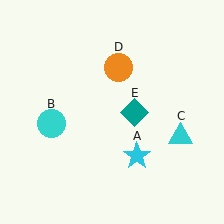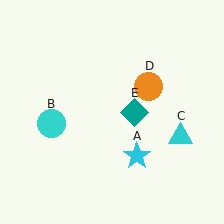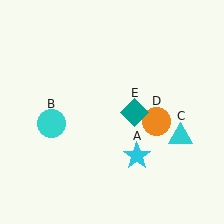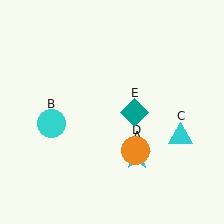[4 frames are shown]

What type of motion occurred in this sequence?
The orange circle (object D) rotated clockwise around the center of the scene.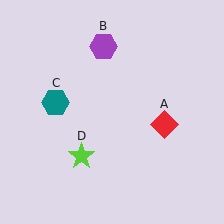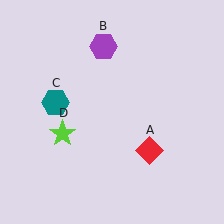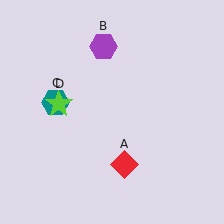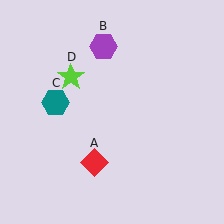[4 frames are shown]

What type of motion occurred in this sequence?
The red diamond (object A), lime star (object D) rotated clockwise around the center of the scene.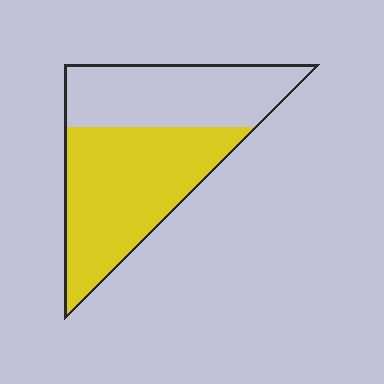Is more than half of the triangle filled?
Yes.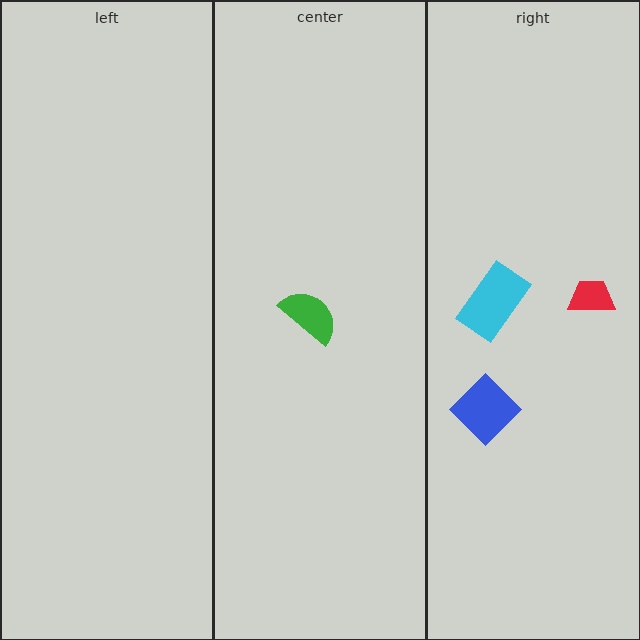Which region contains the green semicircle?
The center region.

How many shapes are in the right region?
3.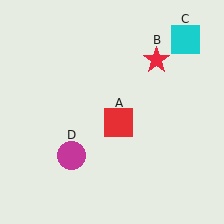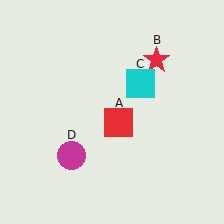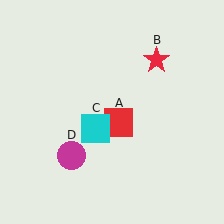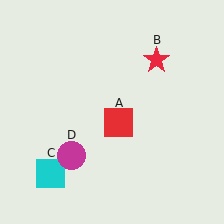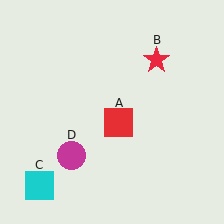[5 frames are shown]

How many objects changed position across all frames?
1 object changed position: cyan square (object C).